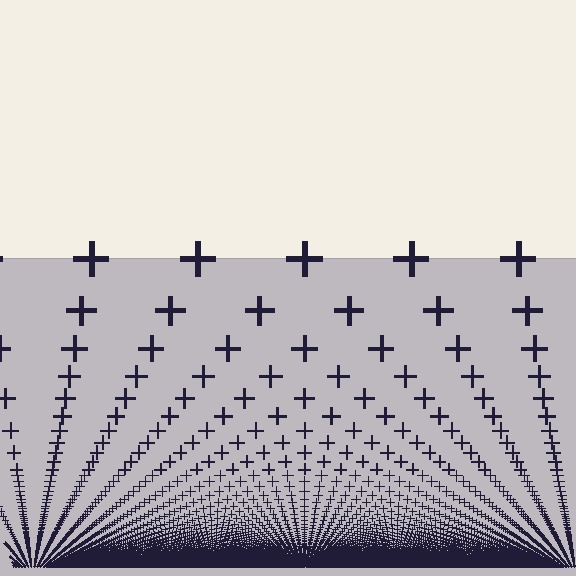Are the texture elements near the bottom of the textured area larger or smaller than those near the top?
Smaller. The gradient is inverted — elements near the bottom are smaller and denser.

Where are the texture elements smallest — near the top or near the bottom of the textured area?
Near the bottom.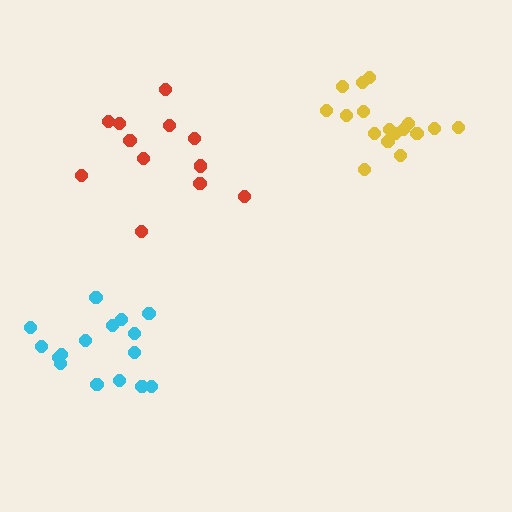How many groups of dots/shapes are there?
There are 3 groups.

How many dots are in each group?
Group 1: 12 dots, Group 2: 16 dots, Group 3: 17 dots (45 total).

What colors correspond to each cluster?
The clusters are colored: red, cyan, yellow.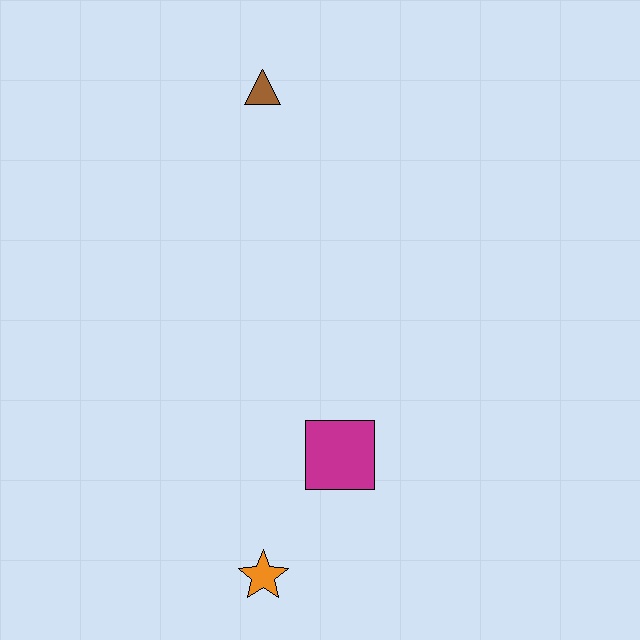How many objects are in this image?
There are 3 objects.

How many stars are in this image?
There is 1 star.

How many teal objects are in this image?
There are no teal objects.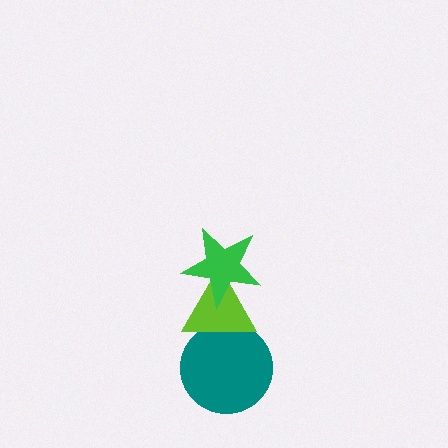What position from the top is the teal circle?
The teal circle is 3rd from the top.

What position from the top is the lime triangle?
The lime triangle is 2nd from the top.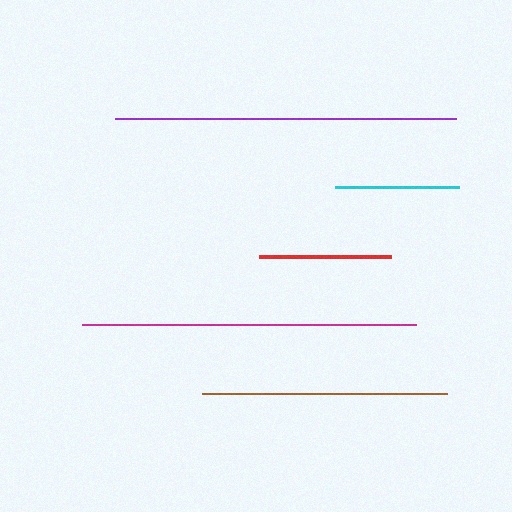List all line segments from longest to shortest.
From longest to shortest: purple, magenta, brown, red, cyan.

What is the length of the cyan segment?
The cyan segment is approximately 124 pixels long.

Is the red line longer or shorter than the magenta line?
The magenta line is longer than the red line.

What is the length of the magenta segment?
The magenta segment is approximately 334 pixels long.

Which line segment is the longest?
The purple line is the longest at approximately 340 pixels.